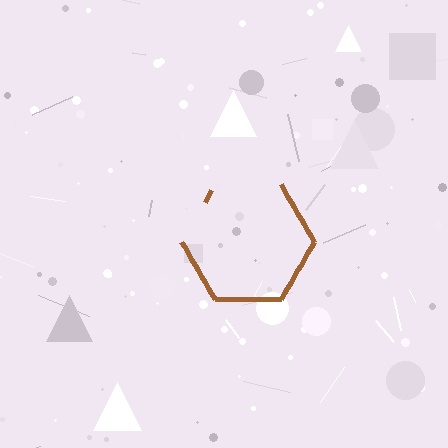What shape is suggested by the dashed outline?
The dashed outline suggests a hexagon.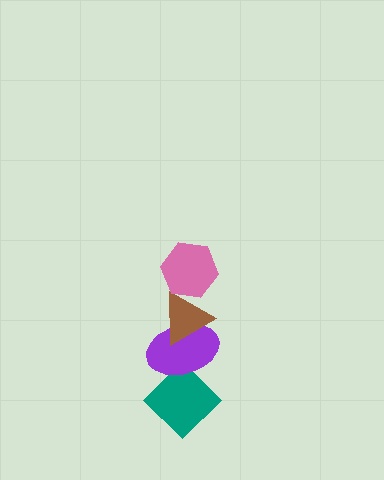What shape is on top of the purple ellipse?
The brown triangle is on top of the purple ellipse.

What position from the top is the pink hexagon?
The pink hexagon is 1st from the top.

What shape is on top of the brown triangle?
The pink hexagon is on top of the brown triangle.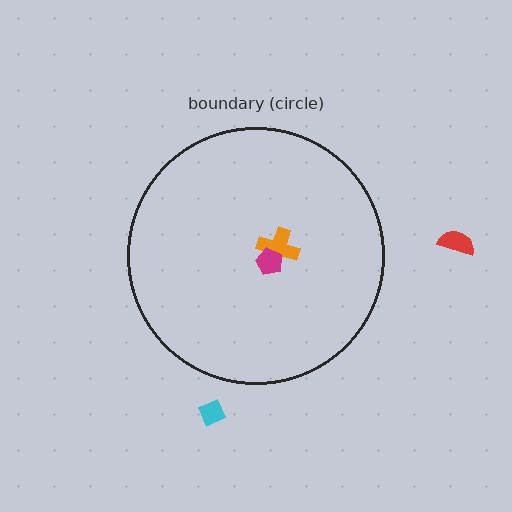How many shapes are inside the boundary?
2 inside, 2 outside.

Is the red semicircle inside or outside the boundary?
Outside.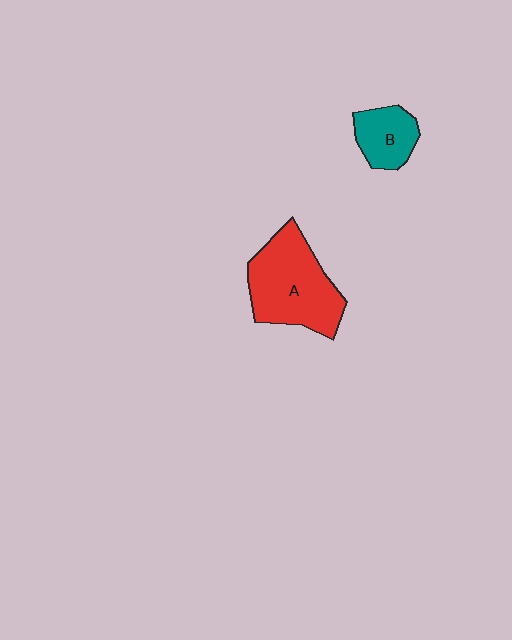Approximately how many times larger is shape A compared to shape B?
Approximately 2.2 times.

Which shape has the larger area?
Shape A (red).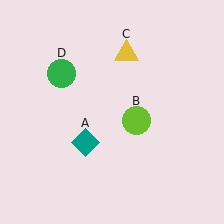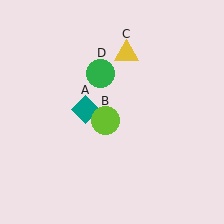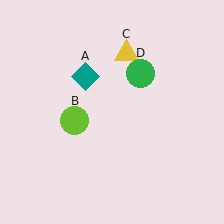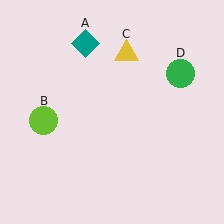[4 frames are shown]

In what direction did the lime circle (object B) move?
The lime circle (object B) moved left.